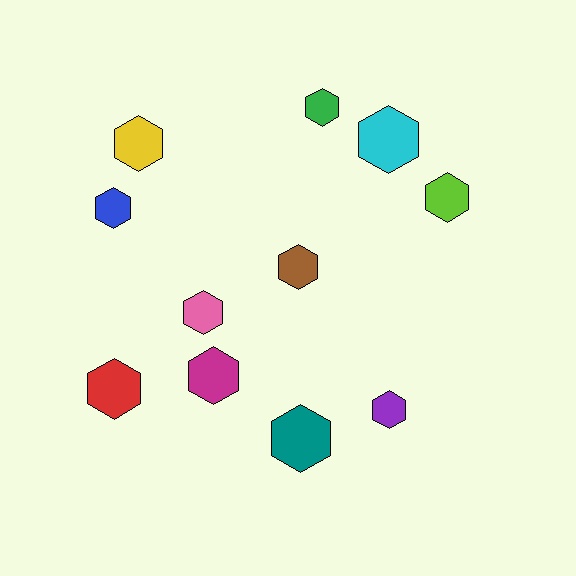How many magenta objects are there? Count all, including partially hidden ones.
There is 1 magenta object.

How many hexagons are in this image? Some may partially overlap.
There are 11 hexagons.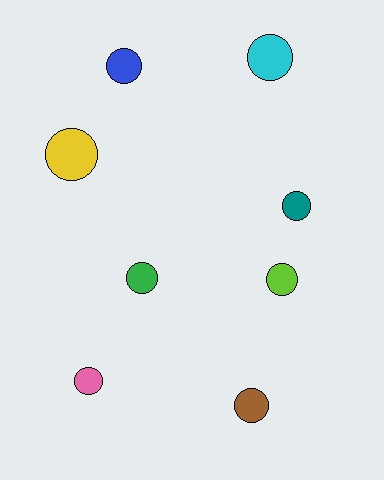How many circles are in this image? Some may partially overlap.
There are 8 circles.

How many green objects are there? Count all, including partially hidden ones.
There is 1 green object.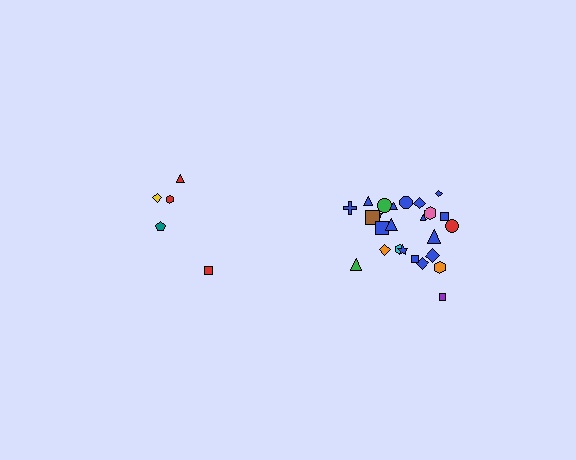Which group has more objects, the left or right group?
The right group.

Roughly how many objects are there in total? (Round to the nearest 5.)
Roughly 30 objects in total.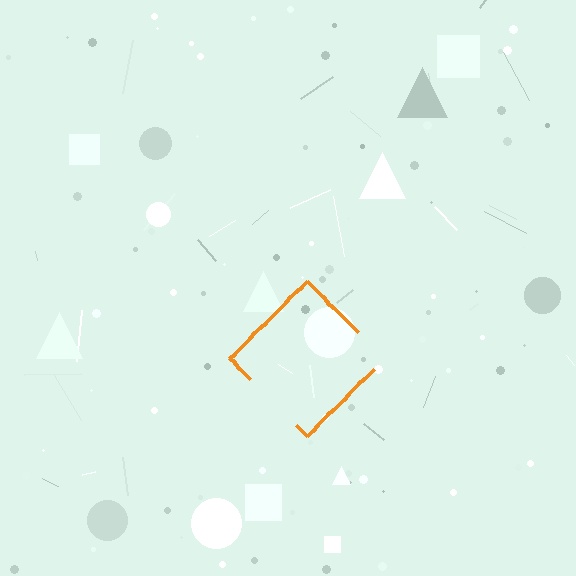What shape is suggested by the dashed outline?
The dashed outline suggests a diamond.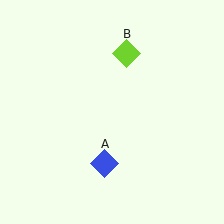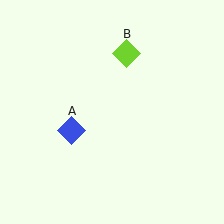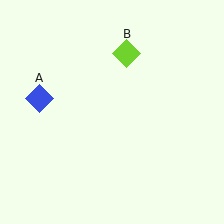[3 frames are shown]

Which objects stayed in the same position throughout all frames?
Lime diamond (object B) remained stationary.